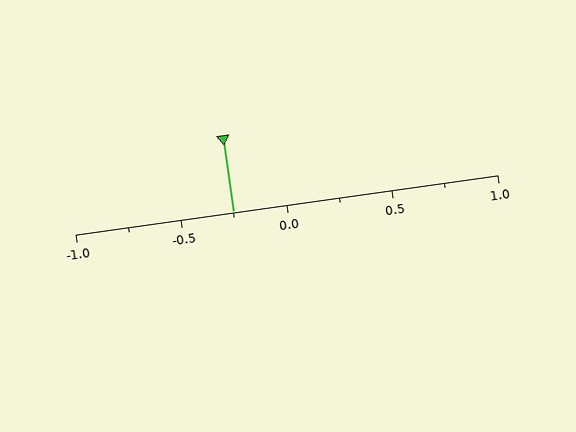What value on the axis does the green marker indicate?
The marker indicates approximately -0.25.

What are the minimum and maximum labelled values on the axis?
The axis runs from -1.0 to 1.0.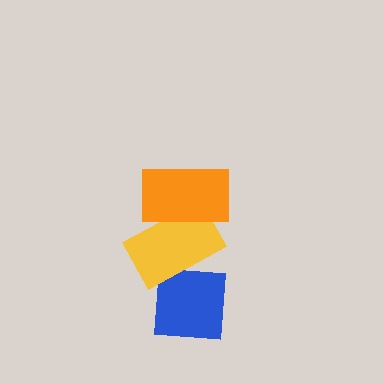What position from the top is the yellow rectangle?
The yellow rectangle is 2nd from the top.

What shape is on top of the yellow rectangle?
The orange rectangle is on top of the yellow rectangle.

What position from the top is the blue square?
The blue square is 3rd from the top.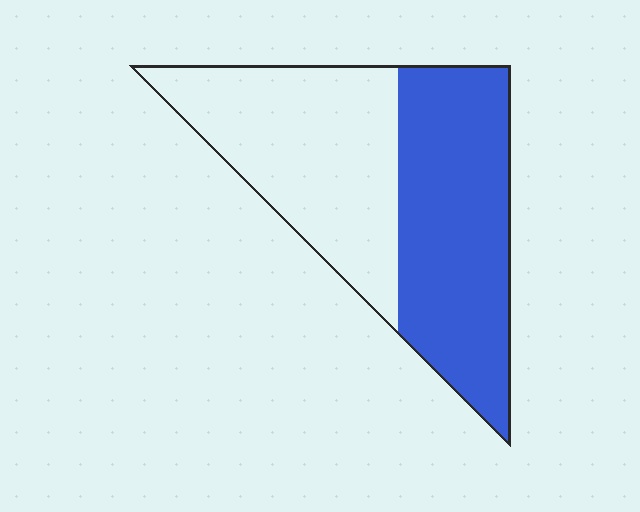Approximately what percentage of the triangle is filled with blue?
Approximately 50%.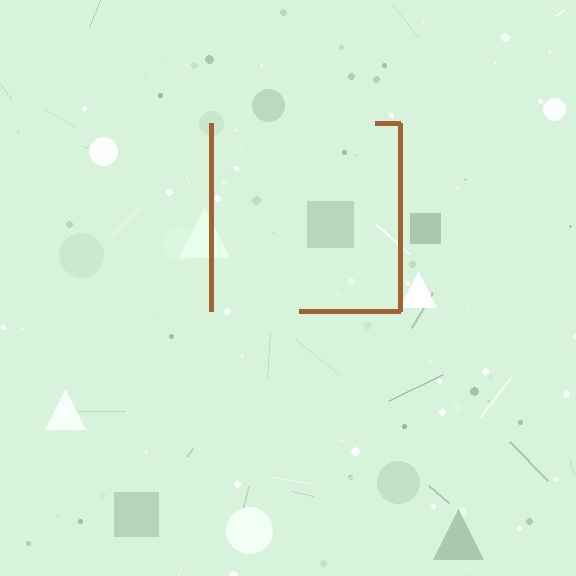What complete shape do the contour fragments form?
The contour fragments form a square.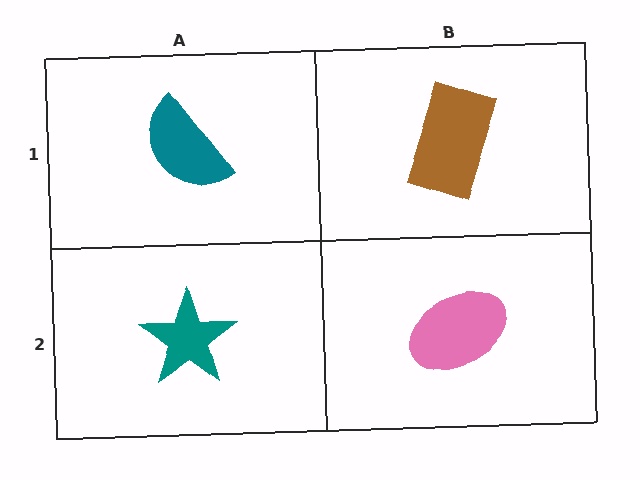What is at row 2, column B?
A pink ellipse.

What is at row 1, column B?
A brown rectangle.